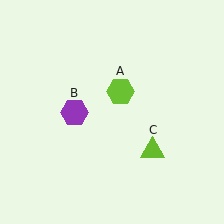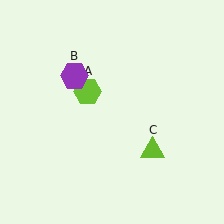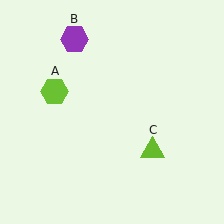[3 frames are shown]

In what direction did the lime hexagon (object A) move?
The lime hexagon (object A) moved left.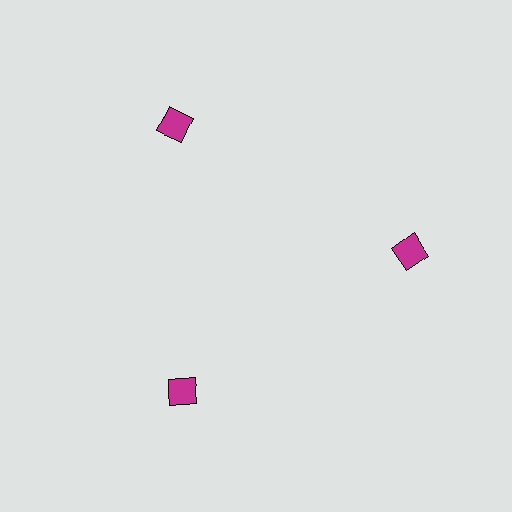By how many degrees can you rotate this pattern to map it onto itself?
The pattern maps onto itself every 120 degrees of rotation.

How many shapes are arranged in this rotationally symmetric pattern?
There are 3 shapes, arranged in 3 groups of 1.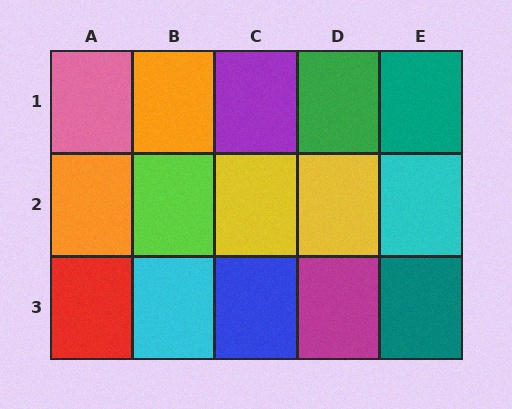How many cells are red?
1 cell is red.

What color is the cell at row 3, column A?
Red.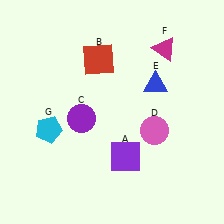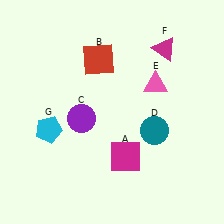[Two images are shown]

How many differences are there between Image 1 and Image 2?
There are 3 differences between the two images.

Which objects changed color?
A changed from purple to magenta. D changed from pink to teal. E changed from blue to pink.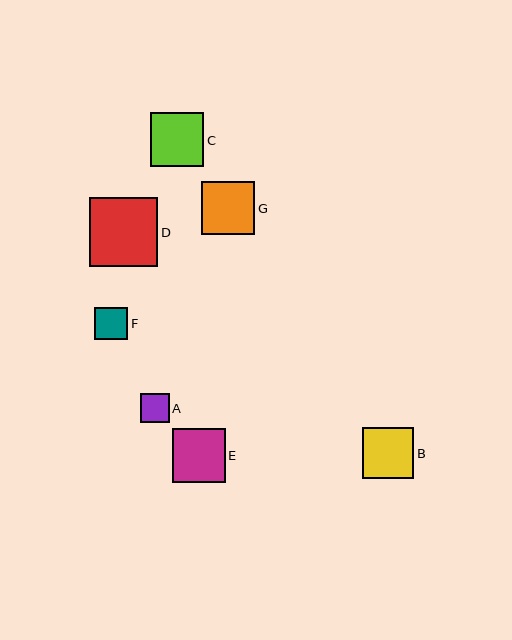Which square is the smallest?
Square A is the smallest with a size of approximately 29 pixels.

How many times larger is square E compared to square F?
Square E is approximately 1.6 times the size of square F.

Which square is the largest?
Square D is the largest with a size of approximately 68 pixels.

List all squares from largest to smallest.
From largest to smallest: D, C, G, E, B, F, A.